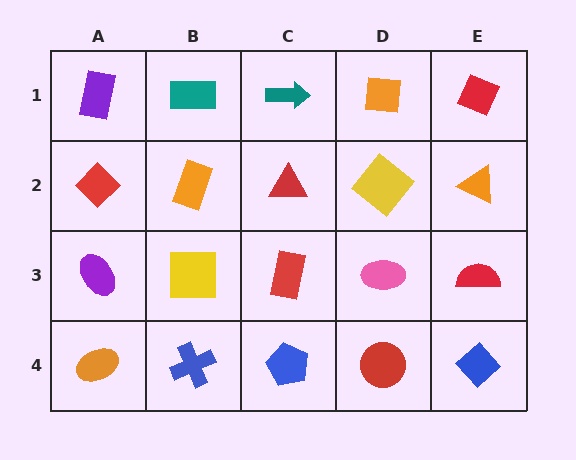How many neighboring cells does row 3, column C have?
4.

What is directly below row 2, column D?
A pink ellipse.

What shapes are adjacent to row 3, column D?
A yellow diamond (row 2, column D), a red circle (row 4, column D), a red rectangle (row 3, column C), a red semicircle (row 3, column E).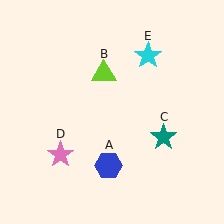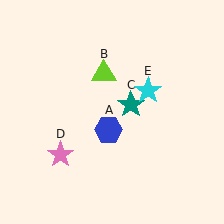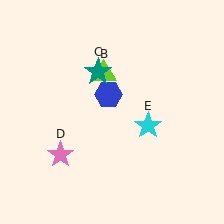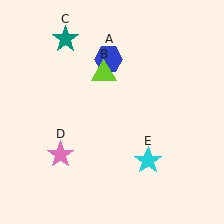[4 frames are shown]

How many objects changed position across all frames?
3 objects changed position: blue hexagon (object A), teal star (object C), cyan star (object E).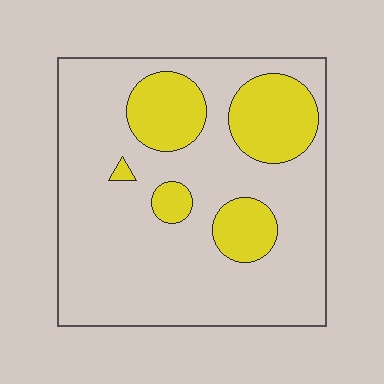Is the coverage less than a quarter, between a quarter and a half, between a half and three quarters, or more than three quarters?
Less than a quarter.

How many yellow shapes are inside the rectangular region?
5.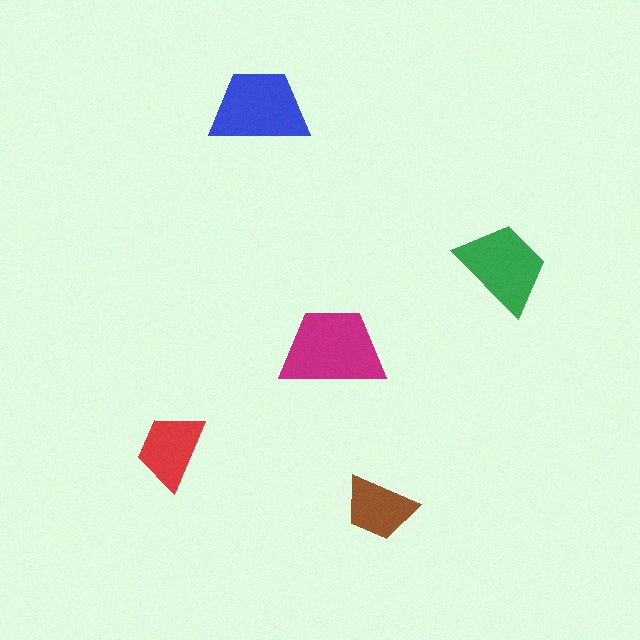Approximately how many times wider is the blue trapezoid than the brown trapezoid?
About 1.5 times wider.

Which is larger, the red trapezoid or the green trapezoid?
The green one.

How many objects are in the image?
There are 5 objects in the image.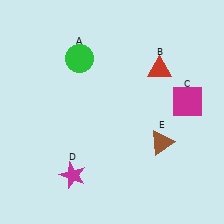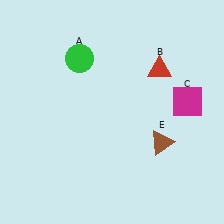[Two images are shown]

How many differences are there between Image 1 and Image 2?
There is 1 difference between the two images.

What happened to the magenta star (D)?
The magenta star (D) was removed in Image 2. It was in the bottom-left area of Image 1.